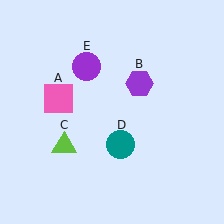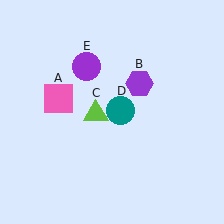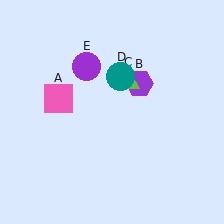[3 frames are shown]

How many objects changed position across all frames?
2 objects changed position: lime triangle (object C), teal circle (object D).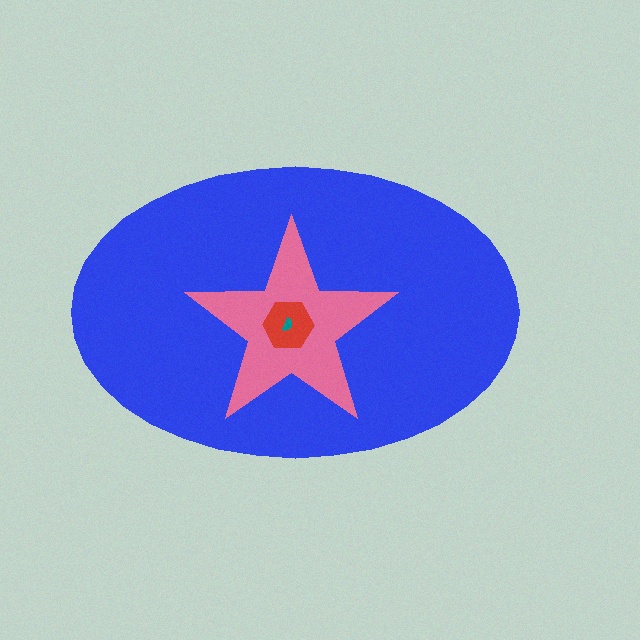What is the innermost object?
The teal semicircle.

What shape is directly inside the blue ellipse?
The pink star.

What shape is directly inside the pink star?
The red hexagon.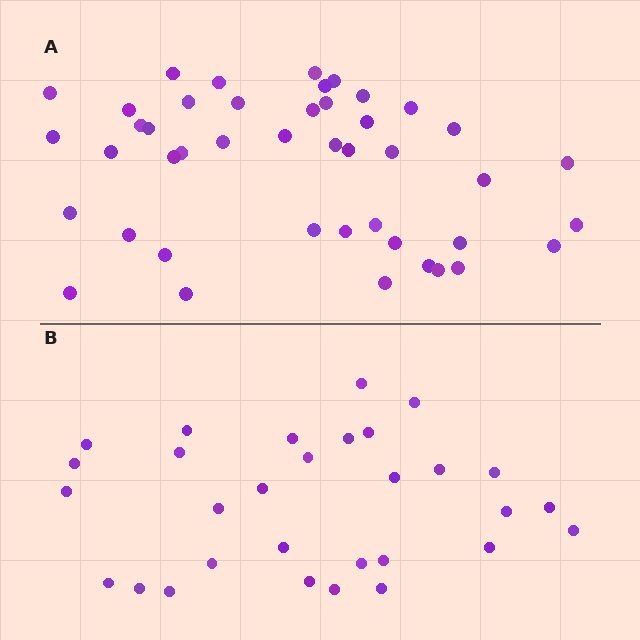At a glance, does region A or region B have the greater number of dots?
Region A (the top region) has more dots.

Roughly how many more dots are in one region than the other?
Region A has approximately 15 more dots than region B.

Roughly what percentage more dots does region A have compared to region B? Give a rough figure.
About 45% more.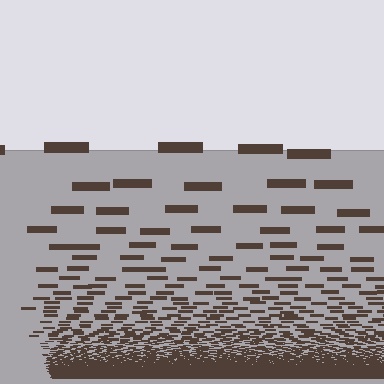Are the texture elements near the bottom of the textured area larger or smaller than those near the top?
Smaller. The gradient is inverted — elements near the bottom are smaller and denser.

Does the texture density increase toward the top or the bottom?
Density increases toward the bottom.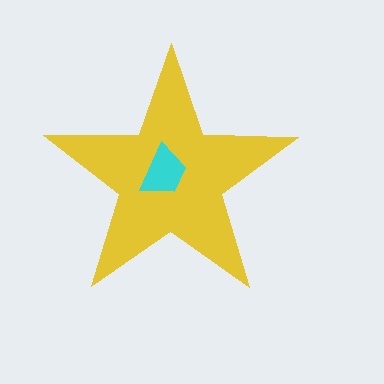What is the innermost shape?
The cyan trapezoid.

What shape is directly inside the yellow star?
The cyan trapezoid.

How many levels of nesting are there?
2.